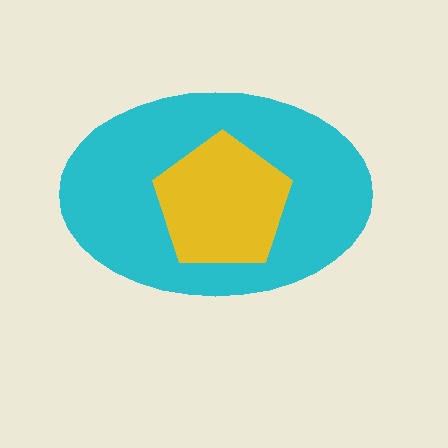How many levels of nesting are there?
2.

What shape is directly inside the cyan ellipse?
The yellow pentagon.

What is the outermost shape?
The cyan ellipse.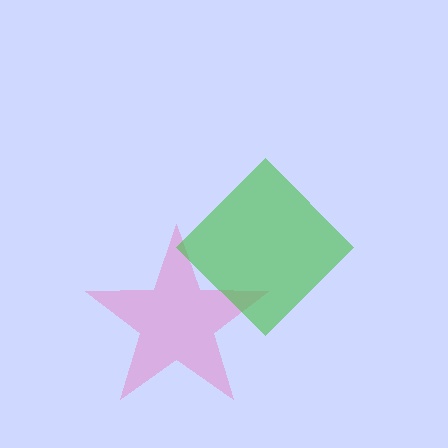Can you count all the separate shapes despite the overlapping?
Yes, there are 2 separate shapes.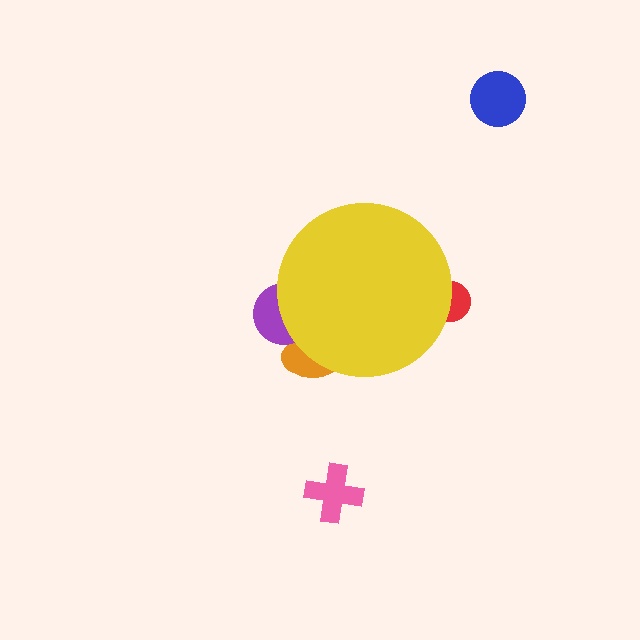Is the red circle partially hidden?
Yes, the red circle is partially hidden behind the yellow circle.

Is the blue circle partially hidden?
No, the blue circle is fully visible.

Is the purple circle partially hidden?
Yes, the purple circle is partially hidden behind the yellow circle.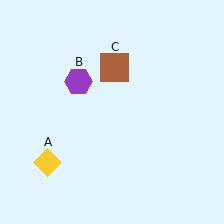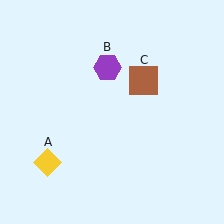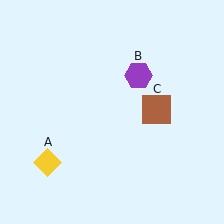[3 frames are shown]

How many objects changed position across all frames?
2 objects changed position: purple hexagon (object B), brown square (object C).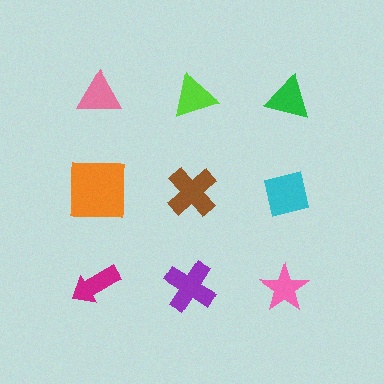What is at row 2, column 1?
An orange square.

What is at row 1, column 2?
A lime triangle.